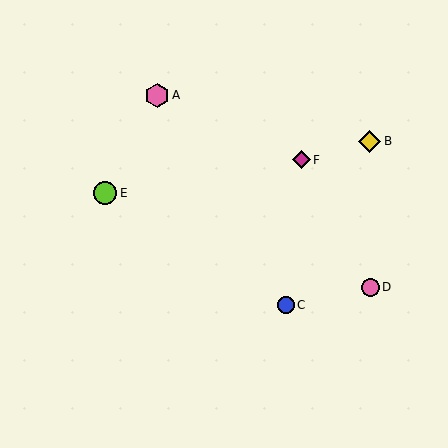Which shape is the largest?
The pink hexagon (labeled A) is the largest.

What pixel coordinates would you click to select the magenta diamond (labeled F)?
Click at (301, 160) to select the magenta diamond F.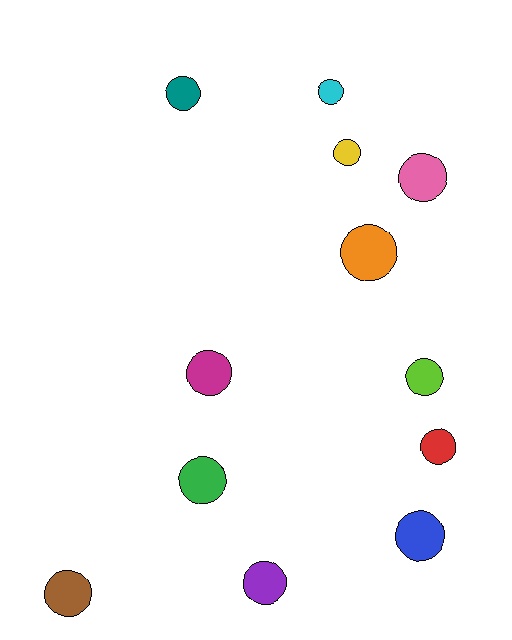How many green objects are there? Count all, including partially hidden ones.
There is 1 green object.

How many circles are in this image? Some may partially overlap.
There are 12 circles.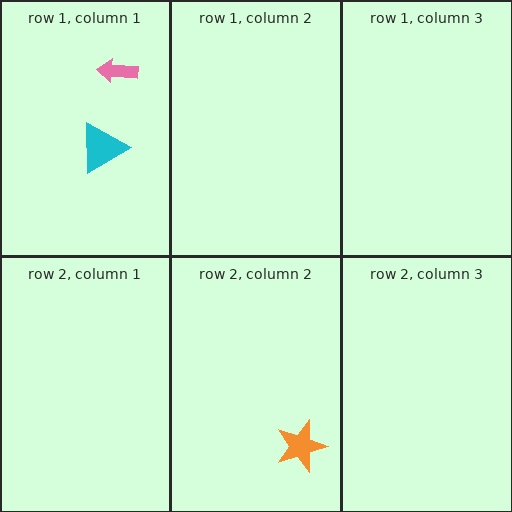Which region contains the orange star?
The row 2, column 2 region.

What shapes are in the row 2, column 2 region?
The orange star.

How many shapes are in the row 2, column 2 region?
1.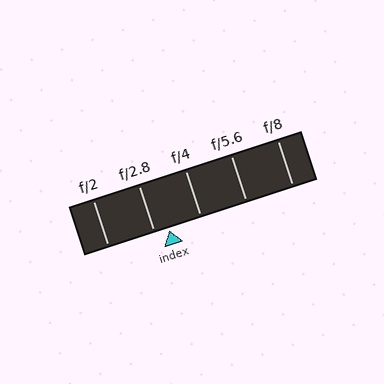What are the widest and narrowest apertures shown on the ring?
The widest aperture shown is f/2 and the narrowest is f/8.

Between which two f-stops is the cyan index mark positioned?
The index mark is between f/2.8 and f/4.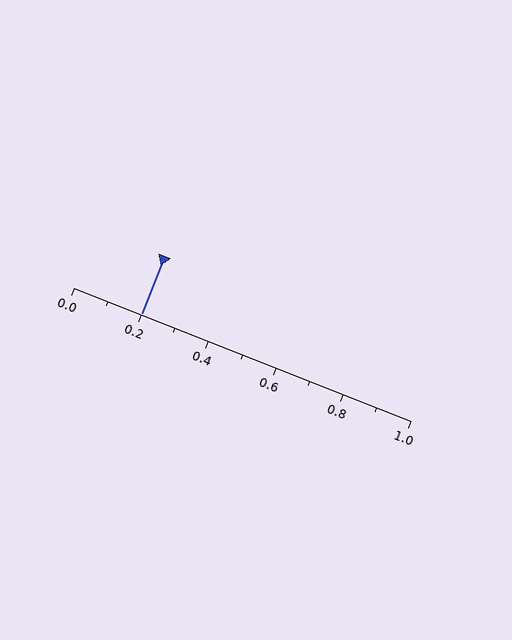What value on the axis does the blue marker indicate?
The marker indicates approximately 0.2.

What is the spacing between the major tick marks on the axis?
The major ticks are spaced 0.2 apart.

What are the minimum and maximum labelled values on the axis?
The axis runs from 0.0 to 1.0.